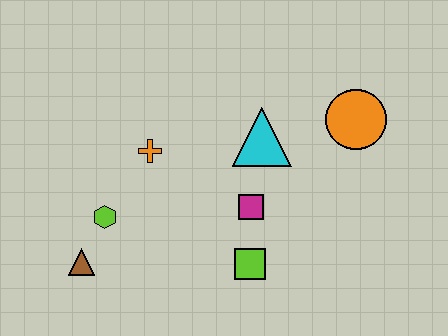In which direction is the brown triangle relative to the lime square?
The brown triangle is to the left of the lime square.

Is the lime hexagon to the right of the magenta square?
No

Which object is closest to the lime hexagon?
The brown triangle is closest to the lime hexagon.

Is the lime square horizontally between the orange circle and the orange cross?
Yes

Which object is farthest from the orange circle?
The brown triangle is farthest from the orange circle.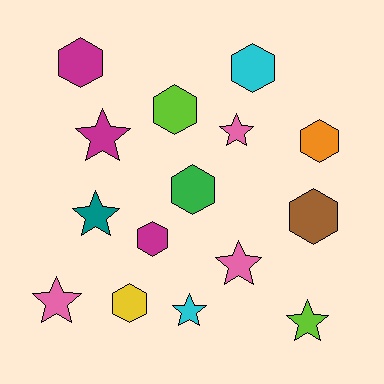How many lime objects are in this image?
There are 2 lime objects.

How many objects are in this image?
There are 15 objects.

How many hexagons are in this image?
There are 8 hexagons.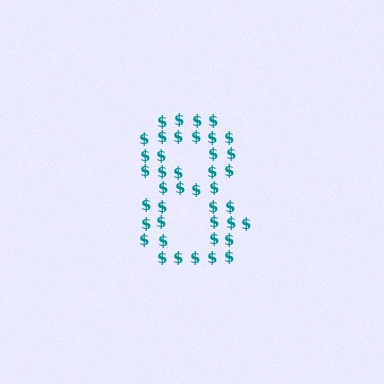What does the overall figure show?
The overall figure shows the digit 8.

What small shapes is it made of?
It is made of small dollar signs.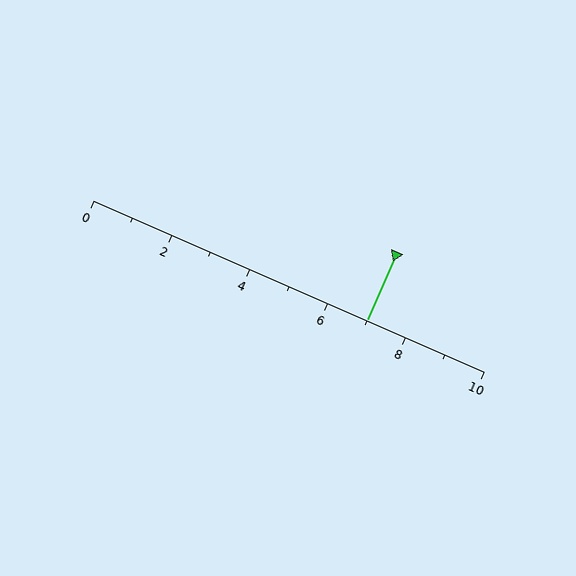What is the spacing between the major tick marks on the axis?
The major ticks are spaced 2 apart.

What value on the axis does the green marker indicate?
The marker indicates approximately 7.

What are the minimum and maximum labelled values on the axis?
The axis runs from 0 to 10.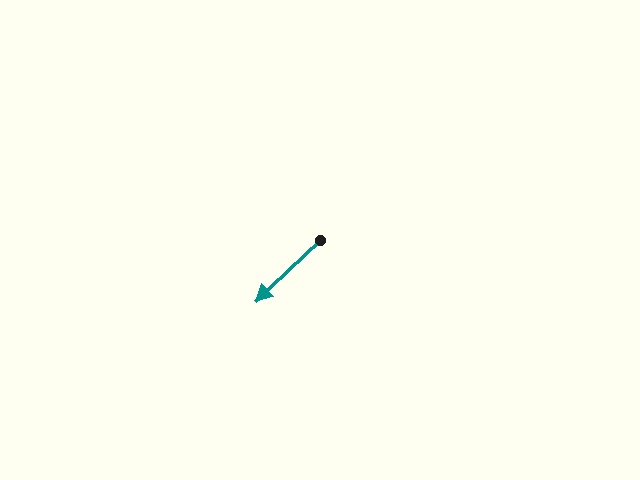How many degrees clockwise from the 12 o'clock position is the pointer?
Approximately 226 degrees.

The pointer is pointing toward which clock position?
Roughly 8 o'clock.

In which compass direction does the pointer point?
Southwest.